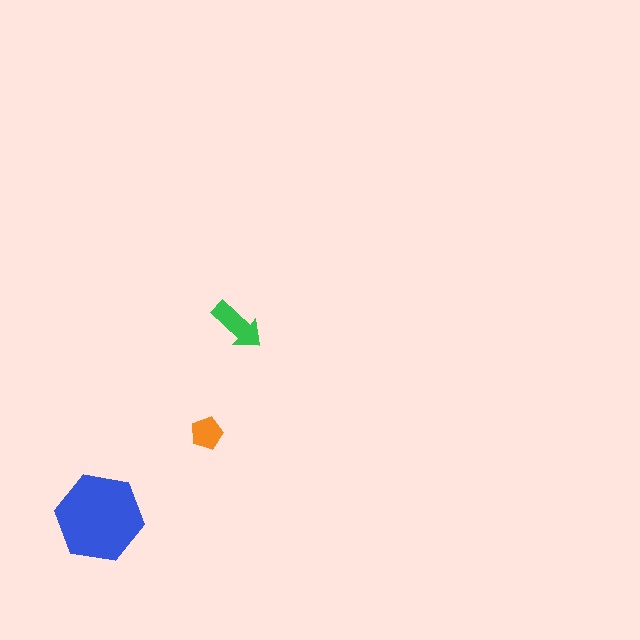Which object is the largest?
The blue hexagon.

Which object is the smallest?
The orange pentagon.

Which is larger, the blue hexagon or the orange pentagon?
The blue hexagon.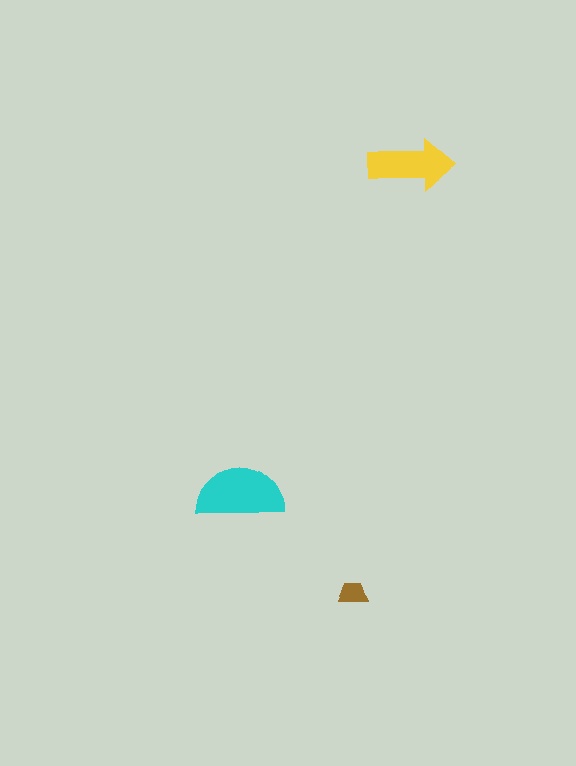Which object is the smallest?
The brown trapezoid.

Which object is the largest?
The cyan semicircle.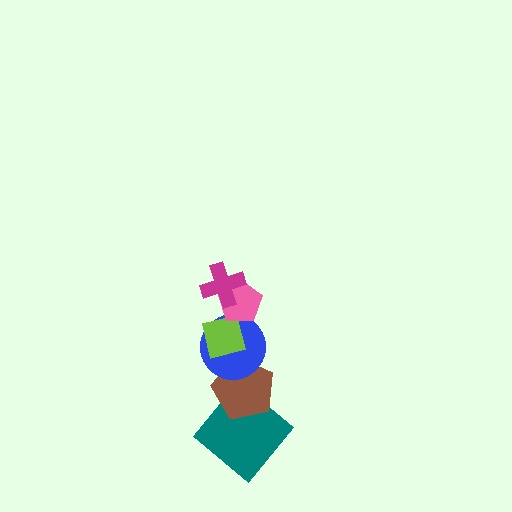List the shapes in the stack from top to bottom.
From top to bottom: the magenta cross, the pink pentagon, the lime square, the blue circle, the brown pentagon, the teal diamond.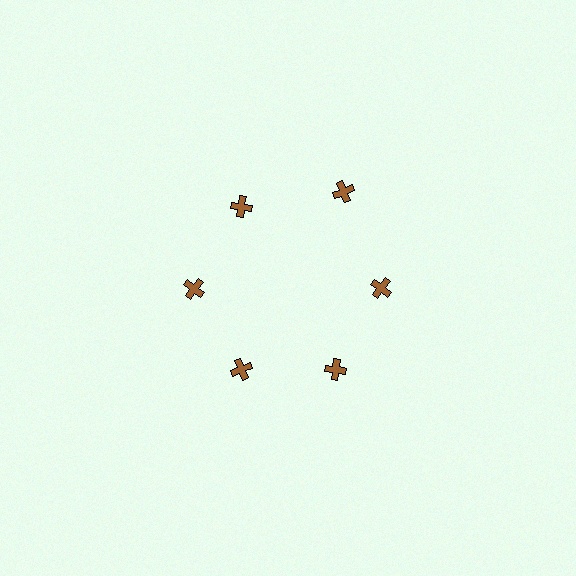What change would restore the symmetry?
The symmetry would be restored by moving it inward, back onto the ring so that all 6 crosses sit at equal angles and equal distance from the center.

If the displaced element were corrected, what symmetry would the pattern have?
It would have 6-fold rotational symmetry — the pattern would map onto itself every 60 degrees.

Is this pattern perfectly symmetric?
No. The 6 brown crosses are arranged in a ring, but one element near the 1 o'clock position is pushed outward from the center, breaking the 6-fold rotational symmetry.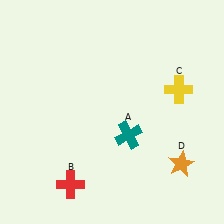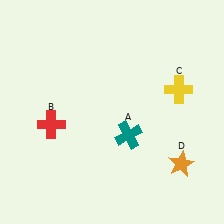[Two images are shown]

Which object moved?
The red cross (B) moved up.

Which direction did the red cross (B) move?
The red cross (B) moved up.